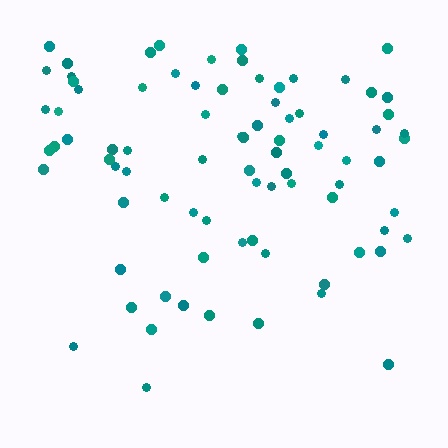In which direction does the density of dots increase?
From bottom to top, with the top side densest.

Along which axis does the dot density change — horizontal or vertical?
Vertical.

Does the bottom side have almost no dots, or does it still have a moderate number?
Still a moderate number, just noticeably fewer than the top.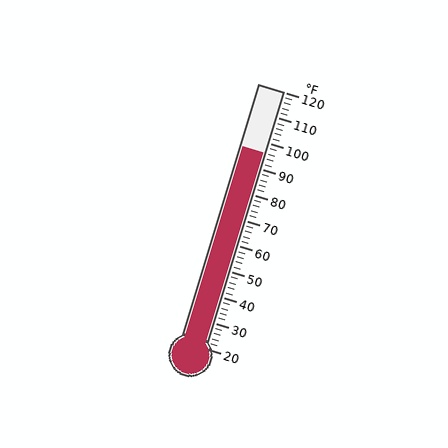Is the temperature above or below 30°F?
The temperature is above 30°F.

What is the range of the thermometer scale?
The thermometer scale ranges from 20°F to 120°F.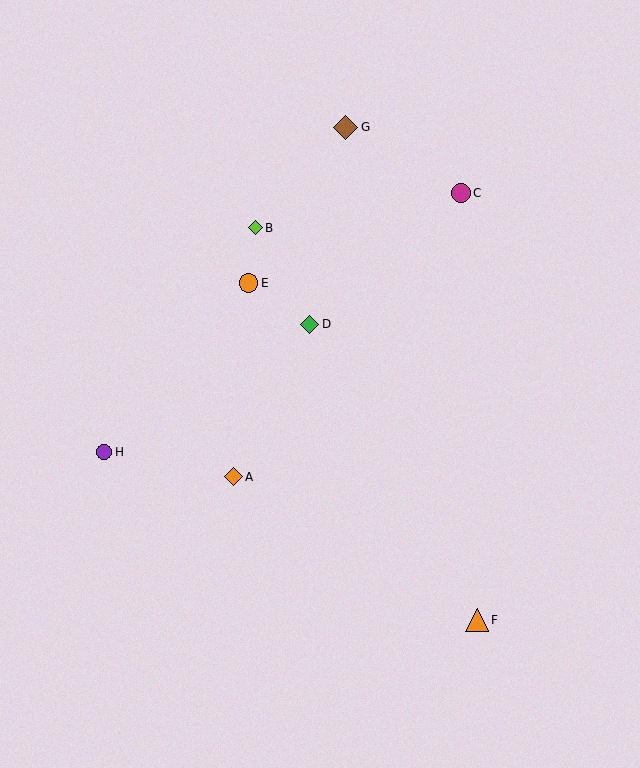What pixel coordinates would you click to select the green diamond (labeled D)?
Click at (310, 324) to select the green diamond D.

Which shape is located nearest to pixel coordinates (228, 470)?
The orange diamond (labeled A) at (233, 477) is nearest to that location.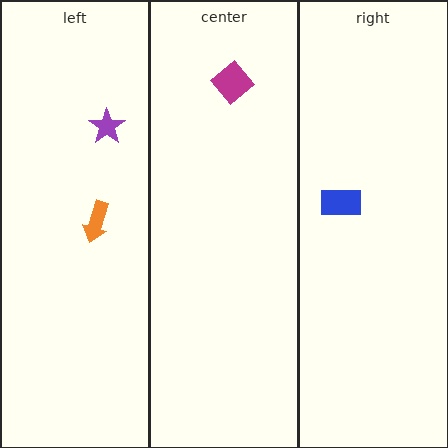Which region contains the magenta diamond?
The center region.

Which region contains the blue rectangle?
The right region.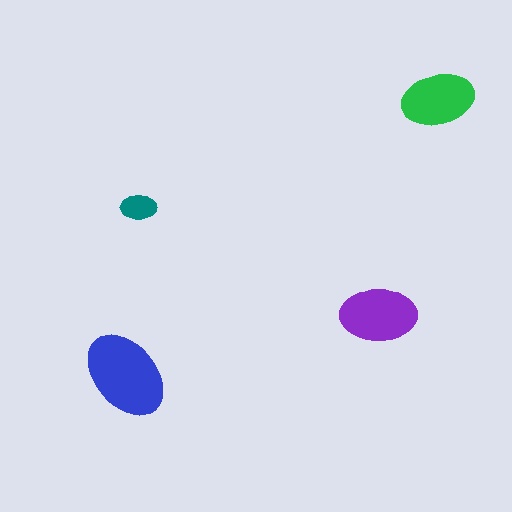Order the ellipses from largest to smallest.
the blue one, the purple one, the green one, the teal one.